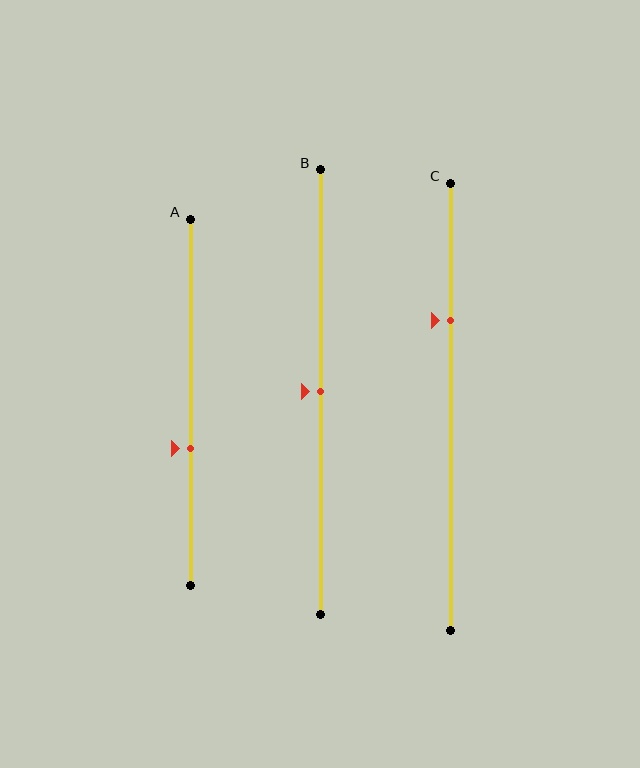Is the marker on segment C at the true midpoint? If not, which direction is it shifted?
No, the marker on segment C is shifted upward by about 19% of the segment length.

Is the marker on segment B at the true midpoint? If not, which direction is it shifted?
Yes, the marker on segment B is at the true midpoint.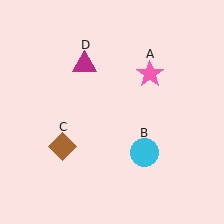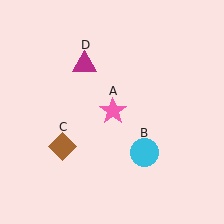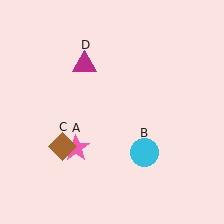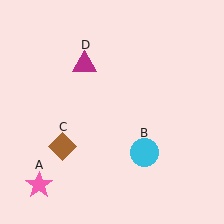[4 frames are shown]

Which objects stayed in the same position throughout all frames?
Cyan circle (object B) and brown diamond (object C) and magenta triangle (object D) remained stationary.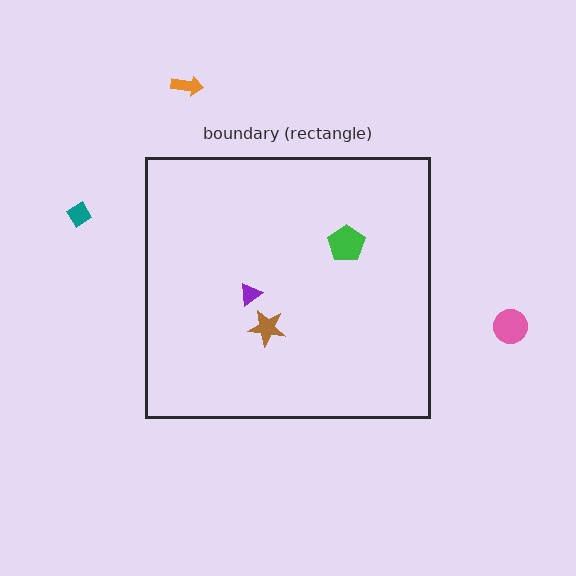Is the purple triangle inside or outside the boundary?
Inside.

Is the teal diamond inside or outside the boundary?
Outside.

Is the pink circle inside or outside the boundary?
Outside.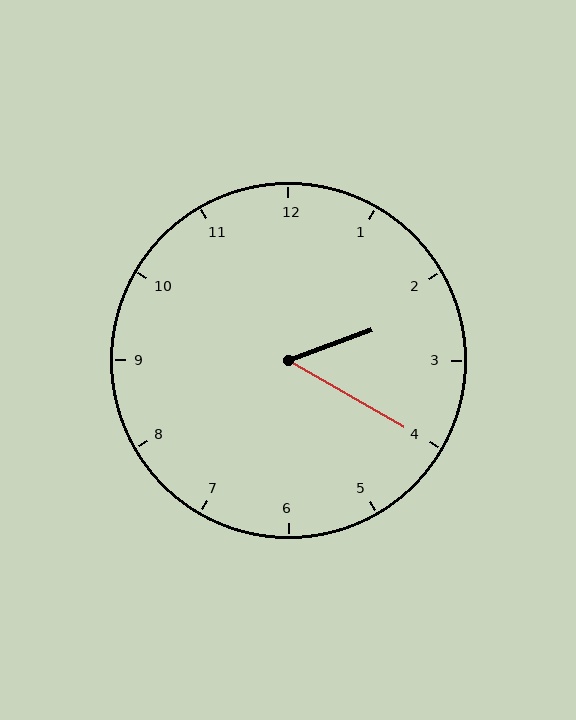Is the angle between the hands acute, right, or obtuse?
It is acute.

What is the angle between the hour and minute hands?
Approximately 50 degrees.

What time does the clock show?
2:20.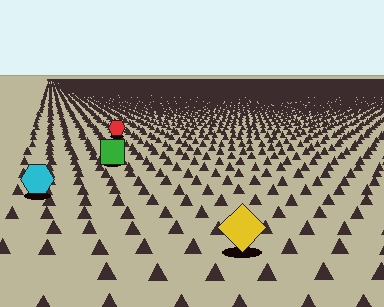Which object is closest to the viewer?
The yellow diamond is closest. The texture marks near it are larger and more spread out.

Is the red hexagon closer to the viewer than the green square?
No. The green square is closer — you can tell from the texture gradient: the ground texture is coarser near it.